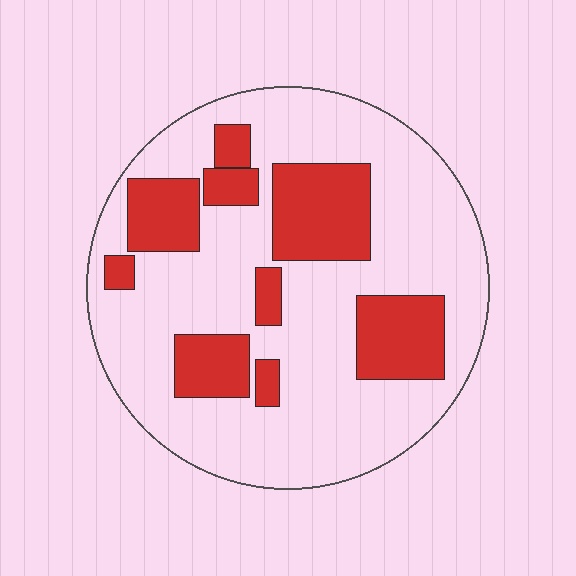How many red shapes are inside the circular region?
9.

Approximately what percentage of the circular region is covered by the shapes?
Approximately 25%.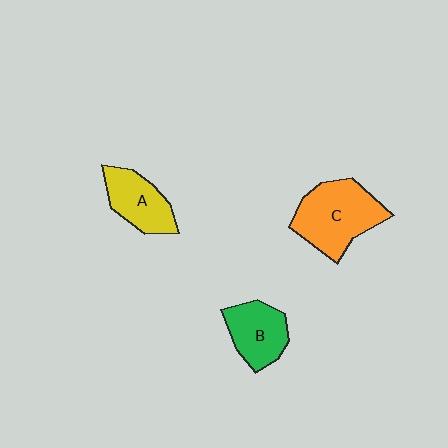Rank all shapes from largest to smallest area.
From largest to smallest: C (orange), A (yellow), B (green).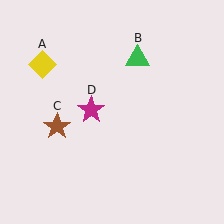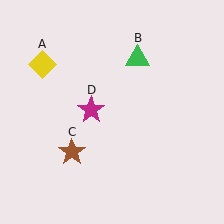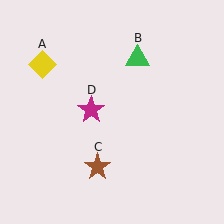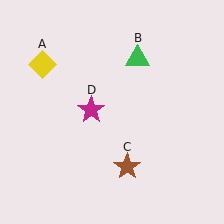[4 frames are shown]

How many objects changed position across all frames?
1 object changed position: brown star (object C).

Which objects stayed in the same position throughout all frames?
Yellow diamond (object A) and green triangle (object B) and magenta star (object D) remained stationary.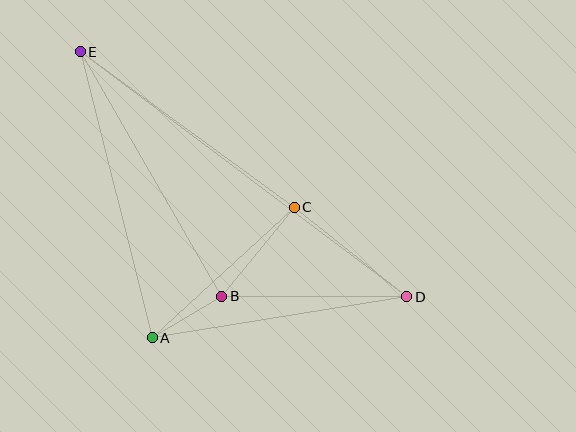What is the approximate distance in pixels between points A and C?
The distance between A and C is approximately 192 pixels.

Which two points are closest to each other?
Points A and B are closest to each other.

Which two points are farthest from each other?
Points D and E are farthest from each other.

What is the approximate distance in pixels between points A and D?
The distance between A and D is approximately 257 pixels.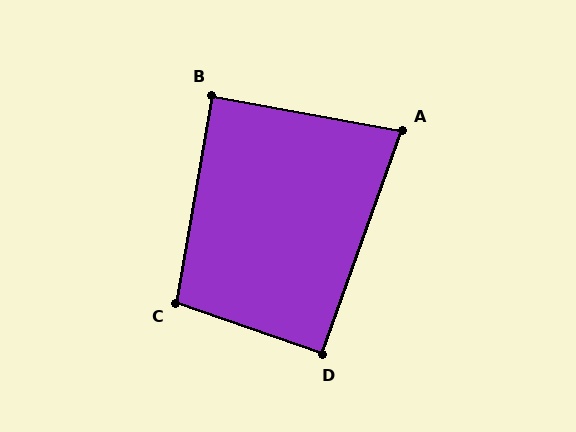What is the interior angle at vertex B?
Approximately 89 degrees (approximately right).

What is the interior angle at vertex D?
Approximately 91 degrees (approximately right).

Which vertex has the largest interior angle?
C, at approximately 99 degrees.